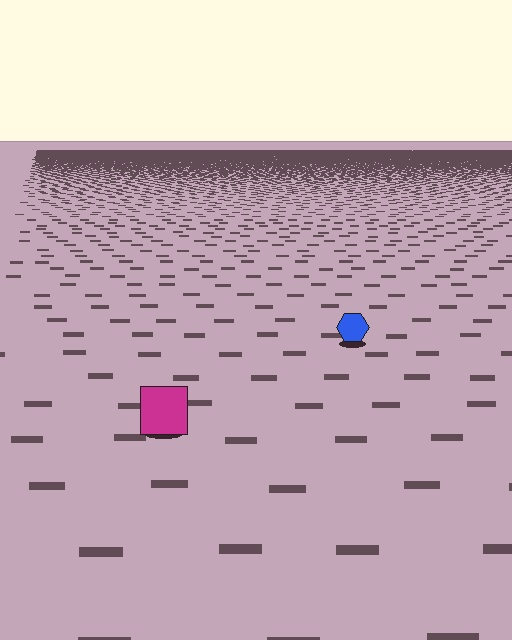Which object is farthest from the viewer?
The blue hexagon is farthest from the viewer. It appears smaller and the ground texture around it is denser.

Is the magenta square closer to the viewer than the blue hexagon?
Yes. The magenta square is closer — you can tell from the texture gradient: the ground texture is coarser near it.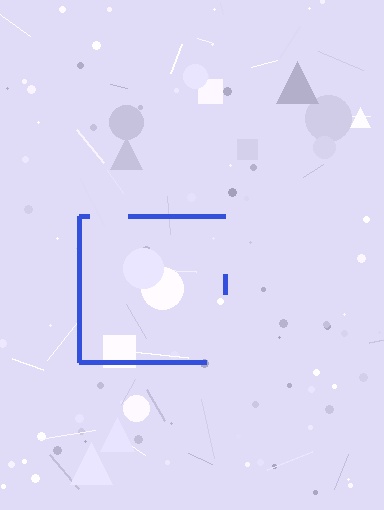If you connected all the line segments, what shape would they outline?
They would outline a square.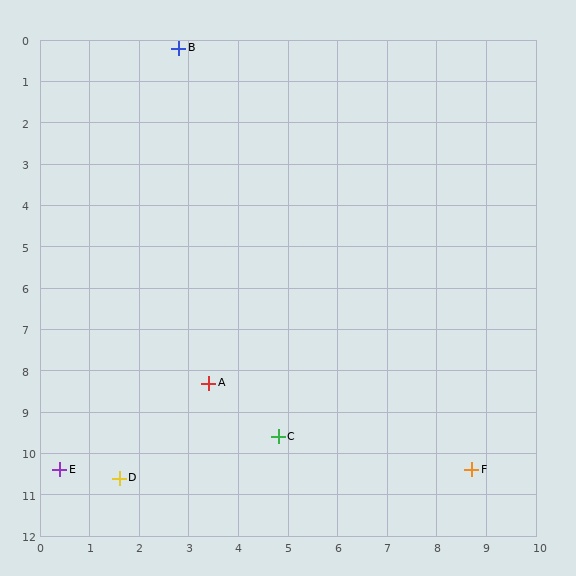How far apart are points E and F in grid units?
Points E and F are about 8.3 grid units apart.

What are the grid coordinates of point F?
Point F is at approximately (8.7, 10.4).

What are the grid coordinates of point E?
Point E is at approximately (0.4, 10.4).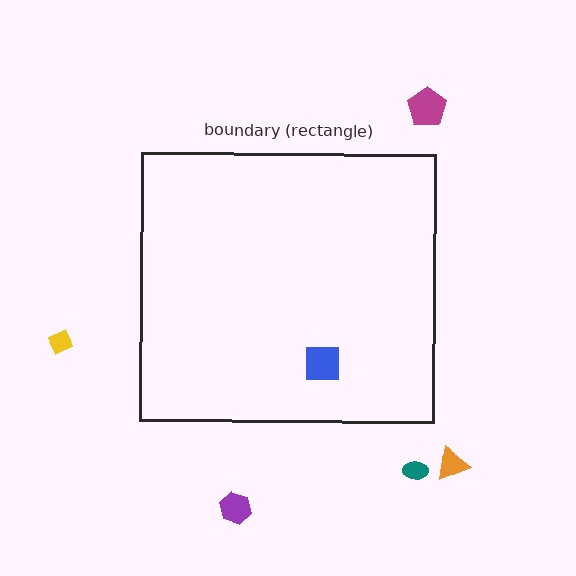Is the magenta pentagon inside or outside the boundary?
Outside.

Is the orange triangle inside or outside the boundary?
Outside.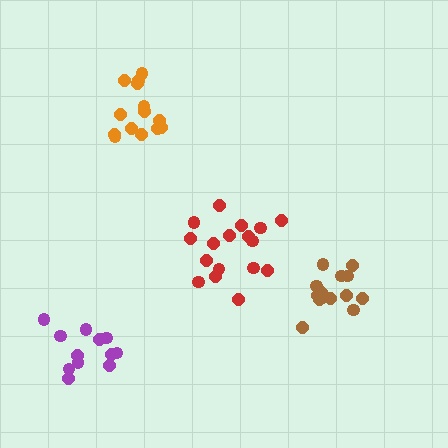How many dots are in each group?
Group 1: 12 dots, Group 2: 14 dots, Group 3: 14 dots, Group 4: 17 dots (57 total).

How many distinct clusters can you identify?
There are 4 distinct clusters.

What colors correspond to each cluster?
The clusters are colored: purple, brown, orange, red.